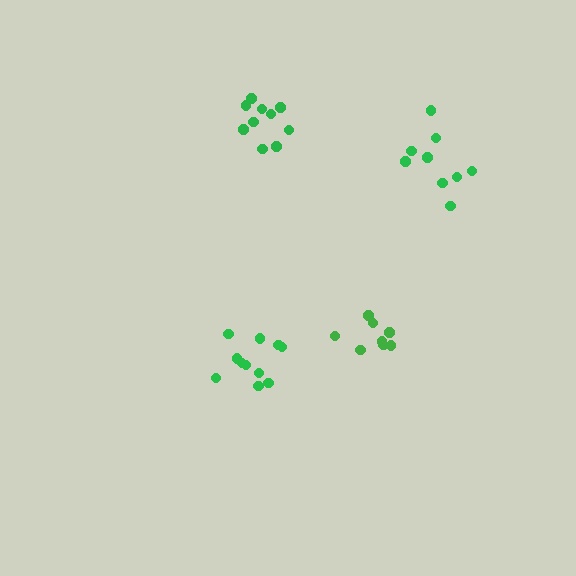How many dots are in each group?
Group 1: 8 dots, Group 2: 9 dots, Group 3: 10 dots, Group 4: 11 dots (38 total).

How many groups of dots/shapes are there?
There are 4 groups.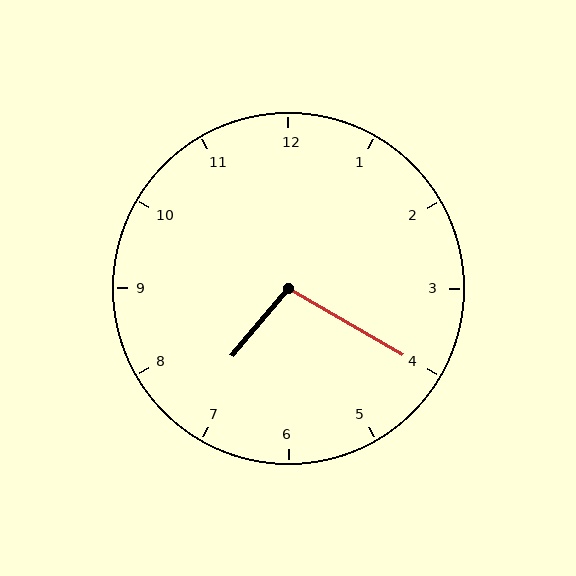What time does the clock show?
7:20.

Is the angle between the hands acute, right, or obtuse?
It is obtuse.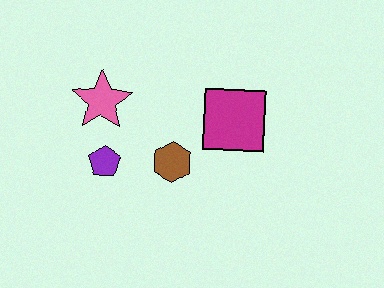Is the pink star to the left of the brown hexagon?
Yes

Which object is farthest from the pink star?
The magenta square is farthest from the pink star.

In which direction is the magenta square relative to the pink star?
The magenta square is to the right of the pink star.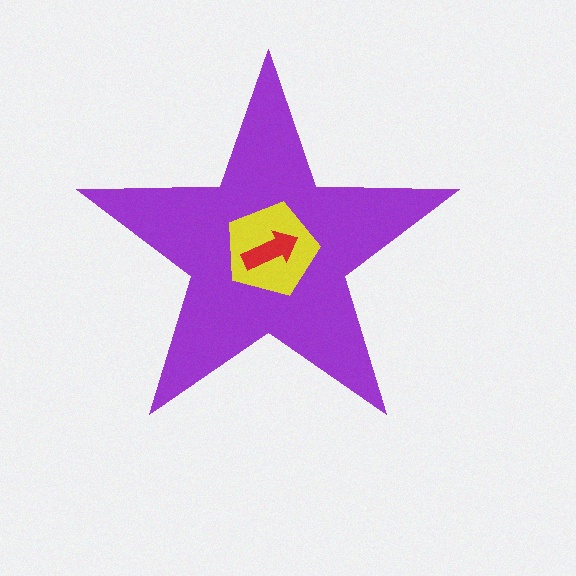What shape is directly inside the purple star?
The yellow pentagon.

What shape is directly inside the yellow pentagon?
The red arrow.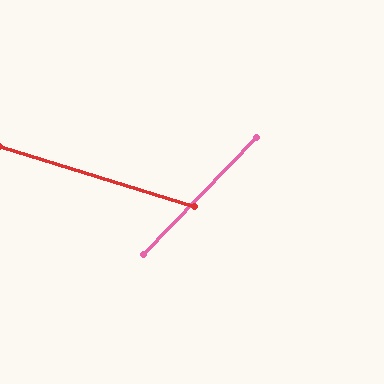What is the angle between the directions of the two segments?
Approximately 63 degrees.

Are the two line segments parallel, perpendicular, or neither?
Neither parallel nor perpendicular — they differ by about 63°.